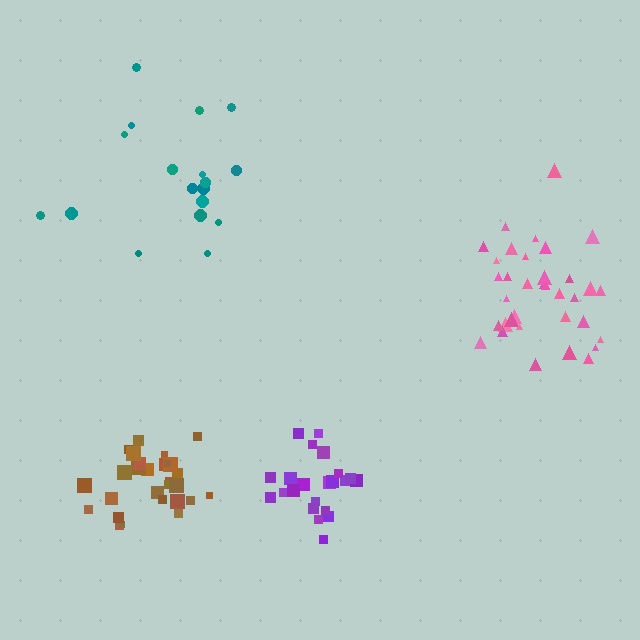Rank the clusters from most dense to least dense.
brown, purple, pink, teal.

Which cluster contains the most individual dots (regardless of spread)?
Pink (35).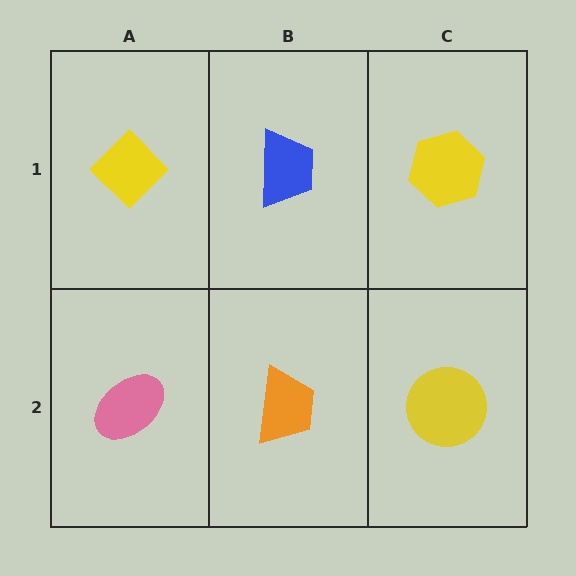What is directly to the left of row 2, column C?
An orange trapezoid.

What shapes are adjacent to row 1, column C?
A yellow circle (row 2, column C), a blue trapezoid (row 1, column B).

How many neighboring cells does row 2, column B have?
3.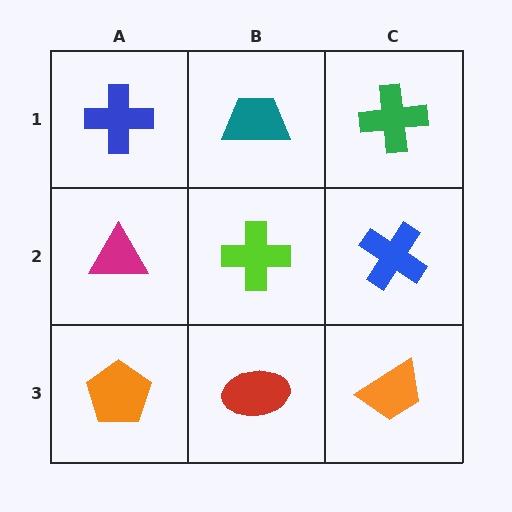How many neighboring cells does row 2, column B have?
4.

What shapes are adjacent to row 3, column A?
A magenta triangle (row 2, column A), a red ellipse (row 3, column B).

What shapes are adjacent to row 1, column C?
A blue cross (row 2, column C), a teal trapezoid (row 1, column B).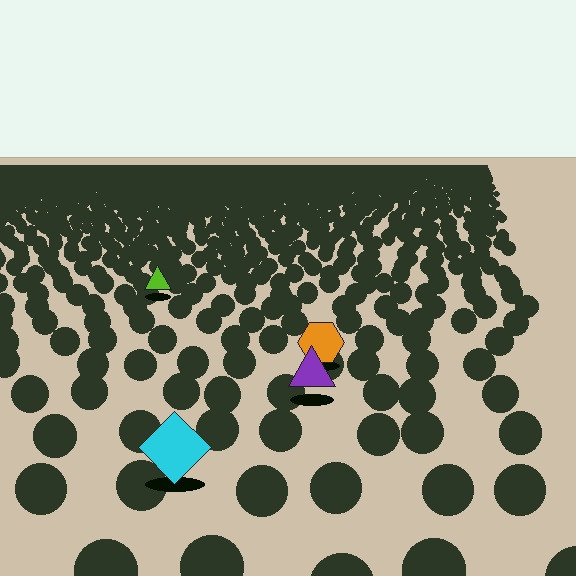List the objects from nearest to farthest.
From nearest to farthest: the cyan diamond, the purple triangle, the orange hexagon, the lime triangle.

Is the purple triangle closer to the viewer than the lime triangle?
Yes. The purple triangle is closer — you can tell from the texture gradient: the ground texture is coarser near it.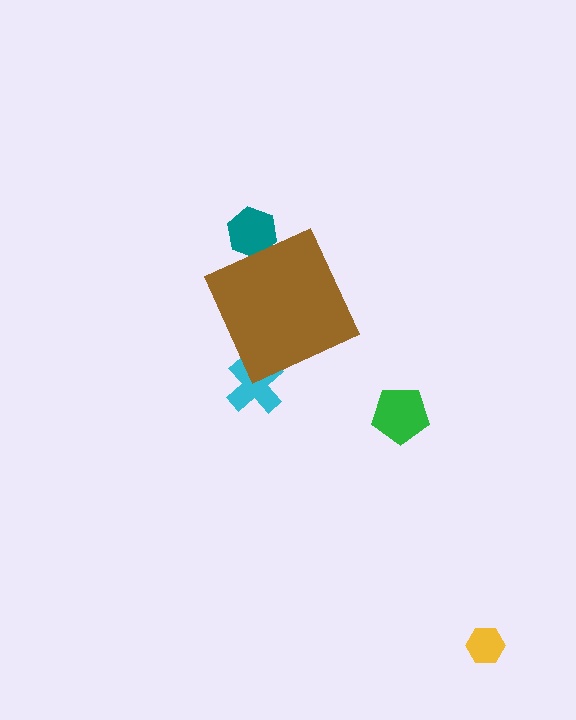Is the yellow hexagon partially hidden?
No, the yellow hexagon is fully visible.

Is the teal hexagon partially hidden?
Yes, the teal hexagon is partially hidden behind the brown diamond.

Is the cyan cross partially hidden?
Yes, the cyan cross is partially hidden behind the brown diamond.